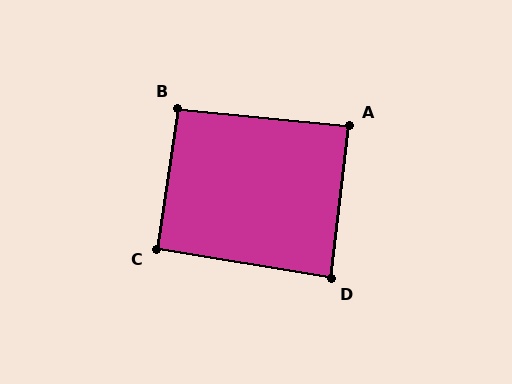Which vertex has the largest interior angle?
B, at approximately 93 degrees.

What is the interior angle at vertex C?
Approximately 91 degrees (approximately right).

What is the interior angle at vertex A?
Approximately 89 degrees (approximately right).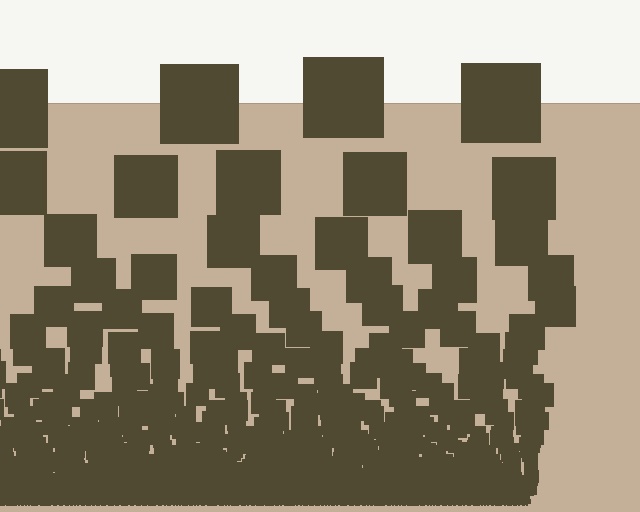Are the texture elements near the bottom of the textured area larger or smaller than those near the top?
Smaller. The gradient is inverted — elements near the bottom are smaller and denser.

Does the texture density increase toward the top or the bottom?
Density increases toward the bottom.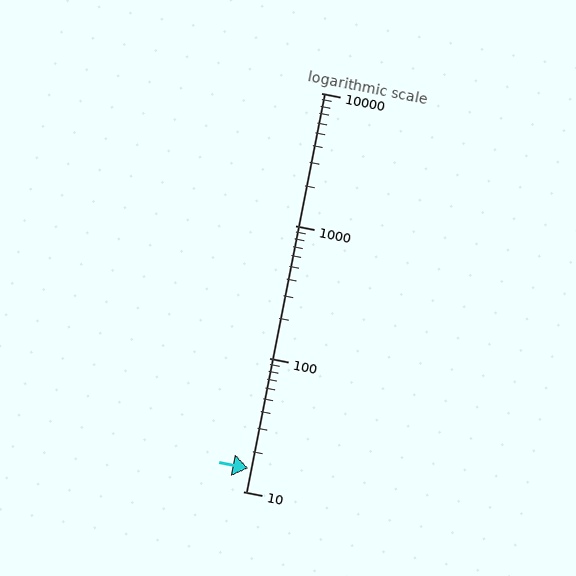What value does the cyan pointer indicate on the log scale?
The pointer indicates approximately 15.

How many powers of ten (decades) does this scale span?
The scale spans 3 decades, from 10 to 10000.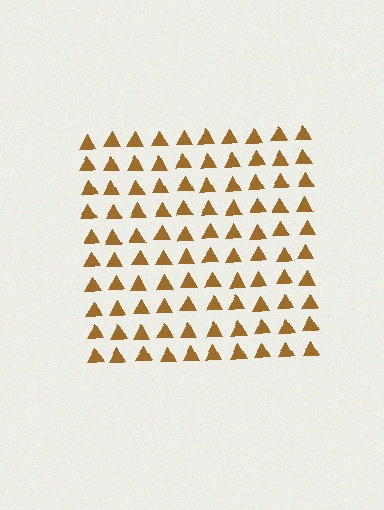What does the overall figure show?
The overall figure shows a square.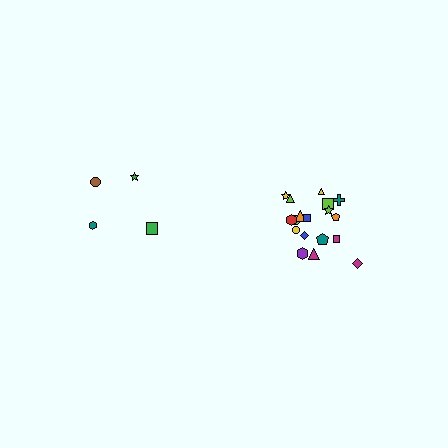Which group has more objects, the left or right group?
The right group.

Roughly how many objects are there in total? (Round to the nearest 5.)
Roughly 20 objects in total.